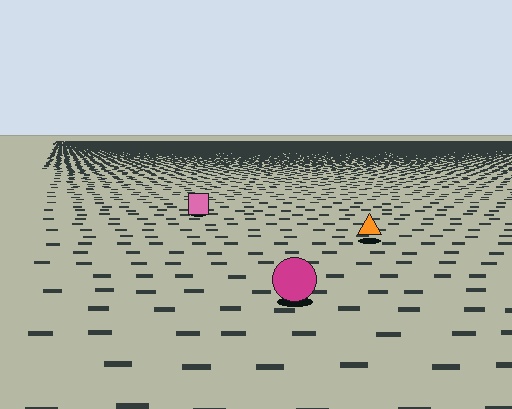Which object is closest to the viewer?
The magenta circle is closest. The texture marks near it are larger and more spread out.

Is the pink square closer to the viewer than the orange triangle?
No. The orange triangle is closer — you can tell from the texture gradient: the ground texture is coarser near it.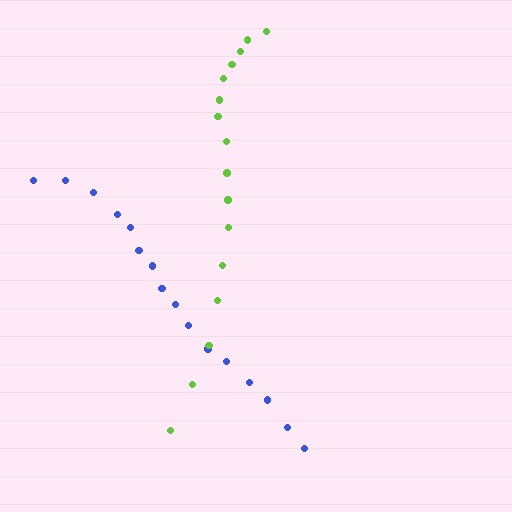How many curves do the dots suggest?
There are 2 distinct paths.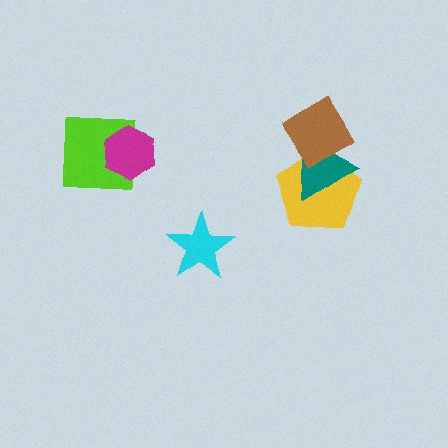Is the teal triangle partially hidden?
Yes, it is partially covered by another shape.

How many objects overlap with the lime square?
1 object overlaps with the lime square.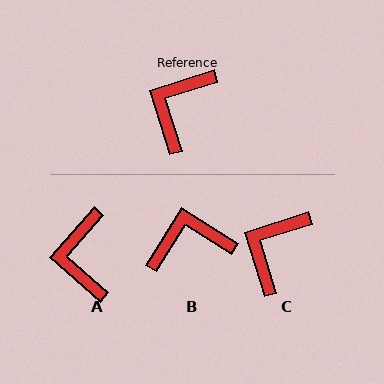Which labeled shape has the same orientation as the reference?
C.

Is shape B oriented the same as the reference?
No, it is off by about 50 degrees.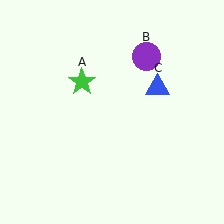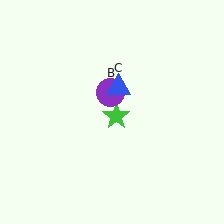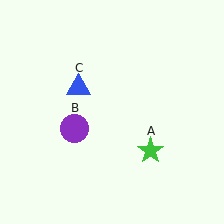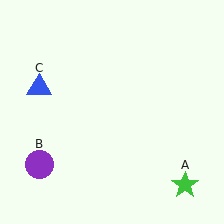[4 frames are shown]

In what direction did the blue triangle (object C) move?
The blue triangle (object C) moved left.